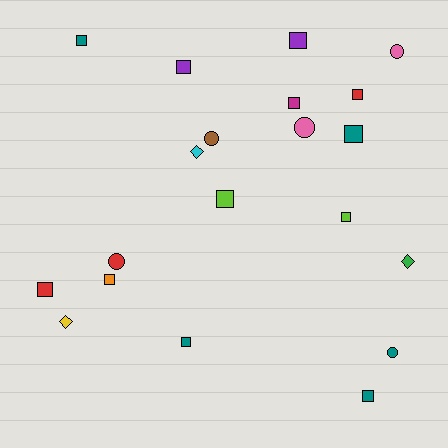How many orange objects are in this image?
There is 1 orange object.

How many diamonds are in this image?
There are 3 diamonds.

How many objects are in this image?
There are 20 objects.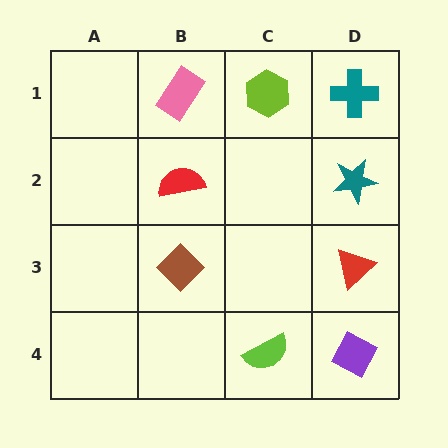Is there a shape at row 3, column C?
No, that cell is empty.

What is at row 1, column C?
A lime hexagon.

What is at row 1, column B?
A pink rectangle.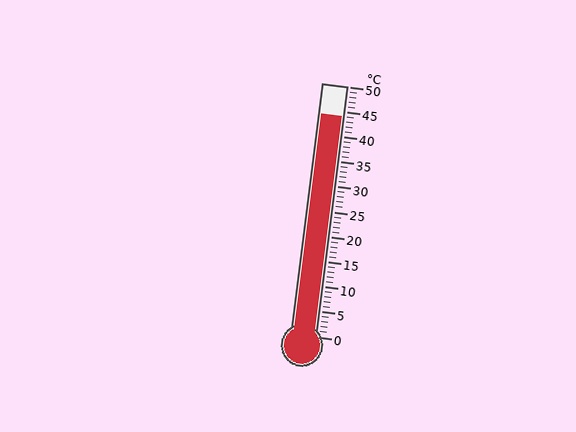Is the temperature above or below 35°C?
The temperature is above 35°C.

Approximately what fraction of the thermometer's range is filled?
The thermometer is filled to approximately 90% of its range.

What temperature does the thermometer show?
The thermometer shows approximately 44°C.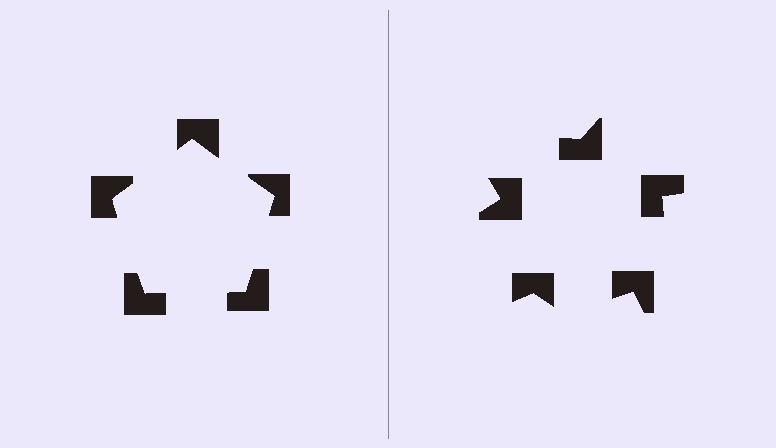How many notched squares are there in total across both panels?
10 — 5 on each side.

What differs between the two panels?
The notched squares are positioned identically on both sides; only the wedge orientations differ. On the left they align to a pentagon; on the right they are misaligned.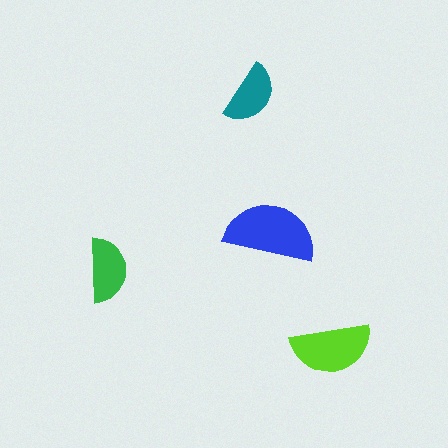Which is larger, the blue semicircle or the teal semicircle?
The blue one.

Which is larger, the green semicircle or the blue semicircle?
The blue one.